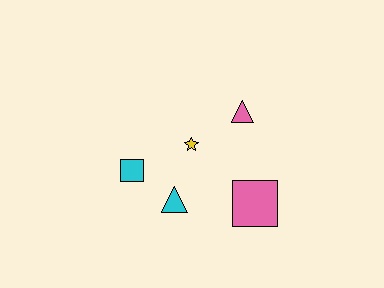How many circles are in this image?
There are no circles.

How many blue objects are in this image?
There are no blue objects.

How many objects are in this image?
There are 5 objects.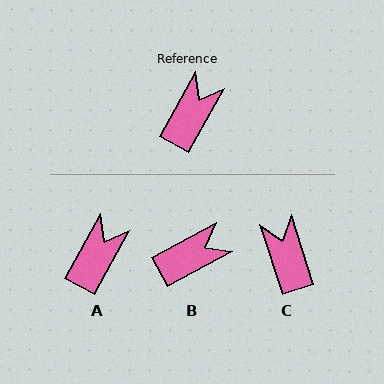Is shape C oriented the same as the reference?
No, it is off by about 47 degrees.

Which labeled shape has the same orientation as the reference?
A.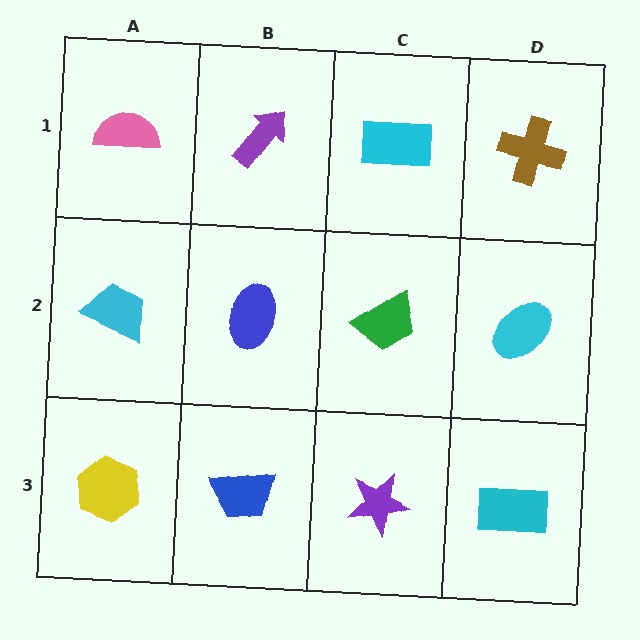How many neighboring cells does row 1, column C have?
3.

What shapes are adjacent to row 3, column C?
A green trapezoid (row 2, column C), a blue trapezoid (row 3, column B), a cyan rectangle (row 3, column D).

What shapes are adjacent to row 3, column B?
A blue ellipse (row 2, column B), a yellow hexagon (row 3, column A), a purple star (row 3, column C).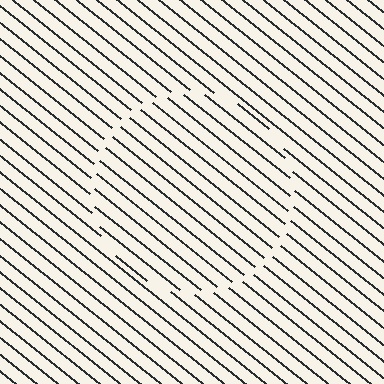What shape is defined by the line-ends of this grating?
An illusory circle. The interior of the shape contains the same grating, shifted by half a period — the contour is defined by the phase discontinuity where line-ends from the inner and outer gratings abut.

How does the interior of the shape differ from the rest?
The interior of the shape contains the same grating, shifted by half a period — the contour is defined by the phase discontinuity where line-ends from the inner and outer gratings abut.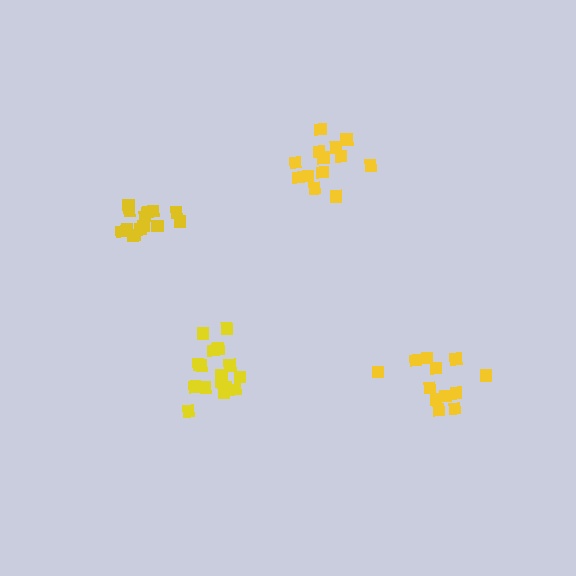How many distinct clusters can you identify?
There are 4 distinct clusters.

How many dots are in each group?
Group 1: 13 dots, Group 2: 15 dots, Group 3: 12 dots, Group 4: 16 dots (56 total).